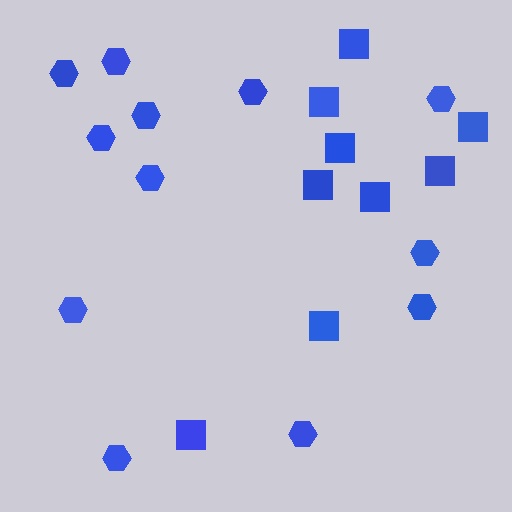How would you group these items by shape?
There are 2 groups: one group of squares (9) and one group of hexagons (12).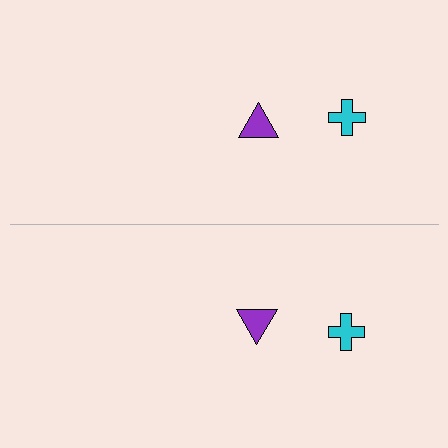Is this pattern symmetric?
Yes, this pattern has bilateral (reflection) symmetry.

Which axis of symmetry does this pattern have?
The pattern has a horizontal axis of symmetry running through the center of the image.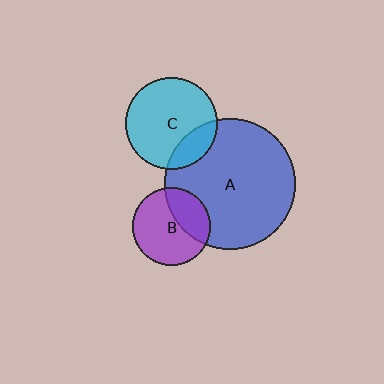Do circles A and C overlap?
Yes.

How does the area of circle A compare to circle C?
Approximately 2.0 times.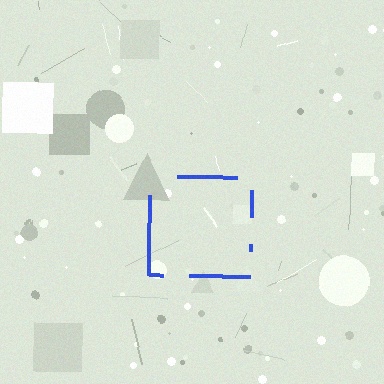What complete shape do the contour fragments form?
The contour fragments form a square.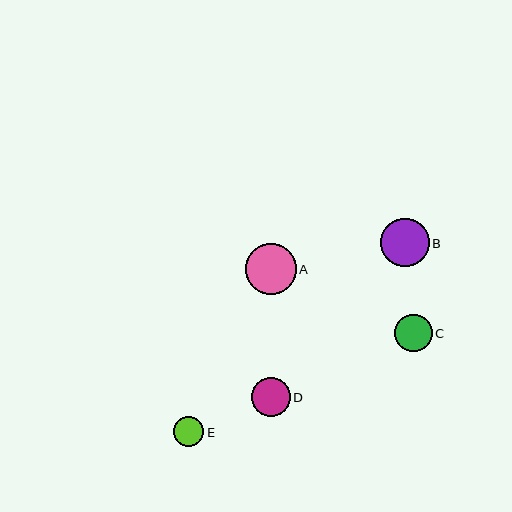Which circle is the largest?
Circle A is the largest with a size of approximately 51 pixels.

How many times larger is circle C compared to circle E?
Circle C is approximately 1.2 times the size of circle E.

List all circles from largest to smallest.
From largest to smallest: A, B, D, C, E.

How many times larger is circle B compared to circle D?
Circle B is approximately 1.2 times the size of circle D.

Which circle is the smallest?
Circle E is the smallest with a size of approximately 30 pixels.